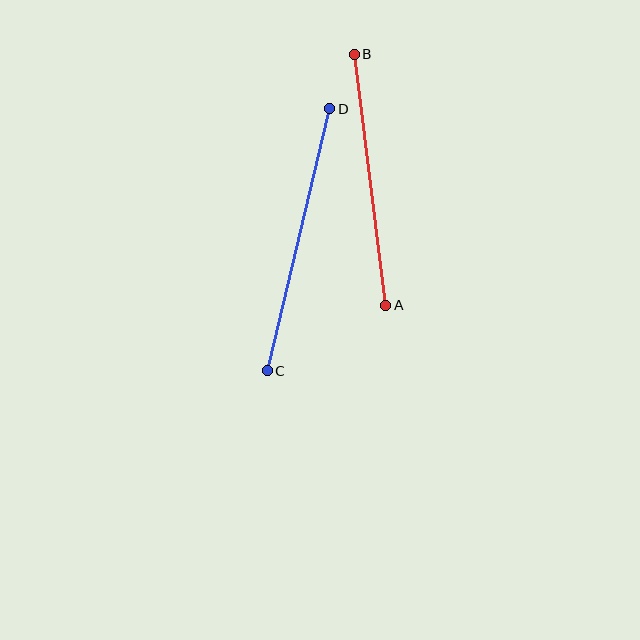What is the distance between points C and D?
The distance is approximately 269 pixels.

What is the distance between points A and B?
The distance is approximately 253 pixels.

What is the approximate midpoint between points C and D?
The midpoint is at approximately (299, 240) pixels.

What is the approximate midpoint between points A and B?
The midpoint is at approximately (370, 180) pixels.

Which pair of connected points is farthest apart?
Points C and D are farthest apart.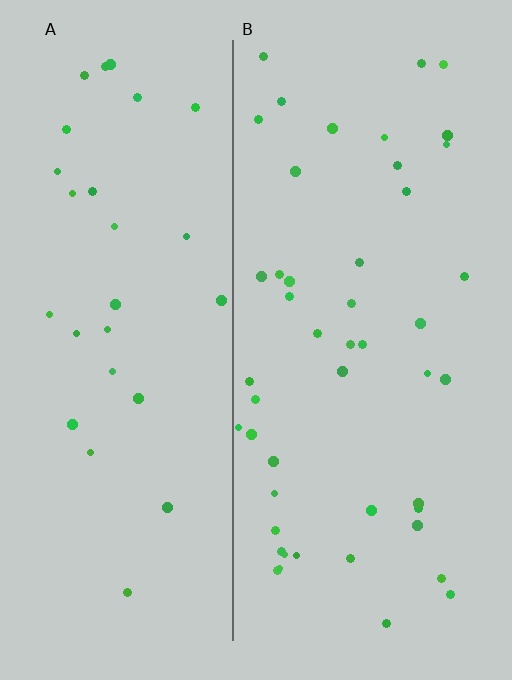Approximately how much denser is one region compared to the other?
Approximately 1.7× — region B over region A.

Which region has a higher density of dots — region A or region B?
B (the right).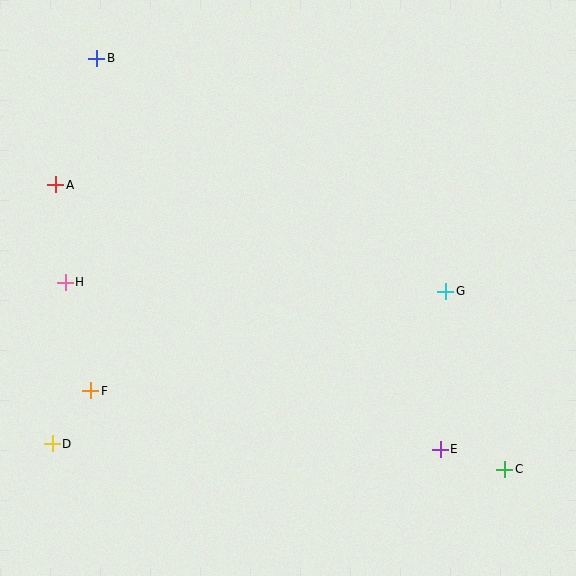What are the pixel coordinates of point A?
Point A is at (56, 185).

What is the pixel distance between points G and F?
The distance between G and F is 369 pixels.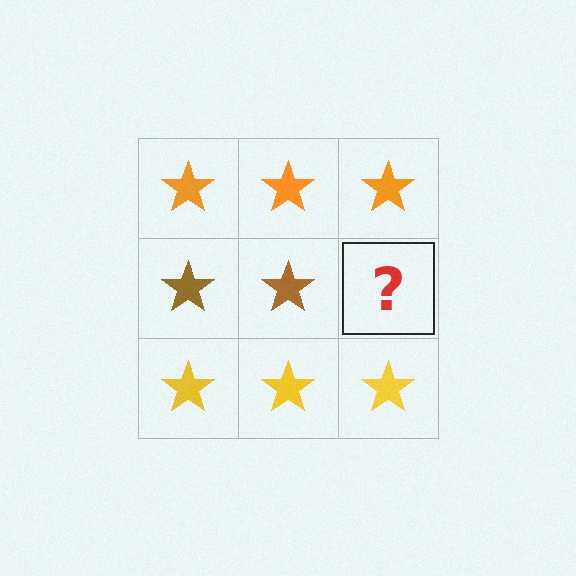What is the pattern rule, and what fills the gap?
The rule is that each row has a consistent color. The gap should be filled with a brown star.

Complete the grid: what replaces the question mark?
The question mark should be replaced with a brown star.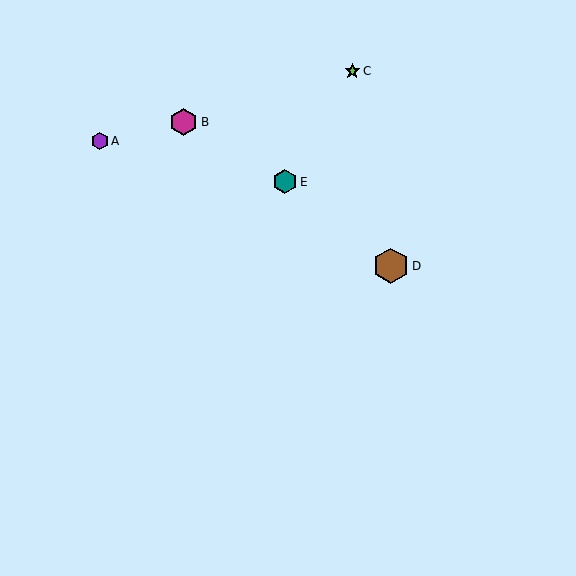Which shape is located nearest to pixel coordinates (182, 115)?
The magenta hexagon (labeled B) at (184, 122) is nearest to that location.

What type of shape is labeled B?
Shape B is a magenta hexagon.